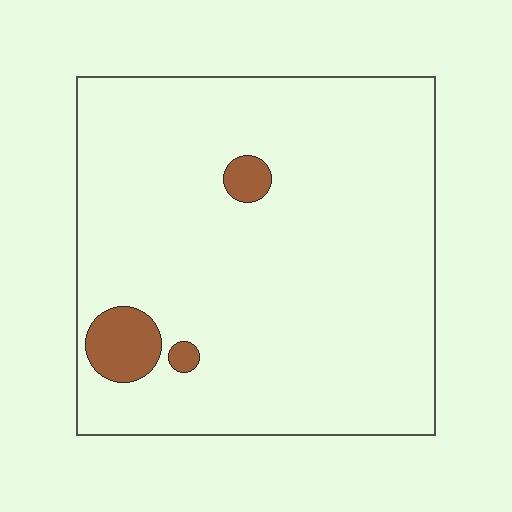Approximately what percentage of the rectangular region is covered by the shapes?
Approximately 5%.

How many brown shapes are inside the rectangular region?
3.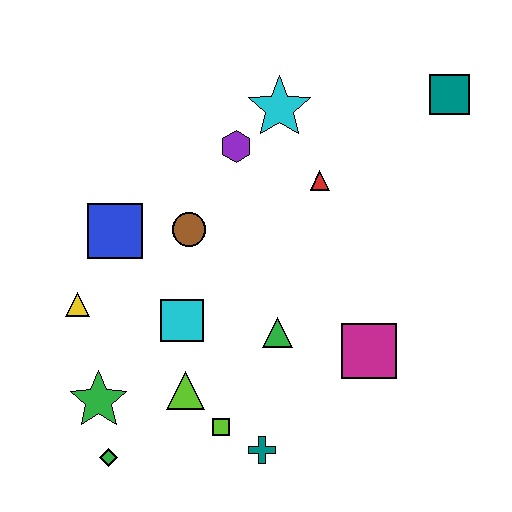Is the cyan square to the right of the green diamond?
Yes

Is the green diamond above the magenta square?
No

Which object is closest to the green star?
The green diamond is closest to the green star.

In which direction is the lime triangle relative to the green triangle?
The lime triangle is to the left of the green triangle.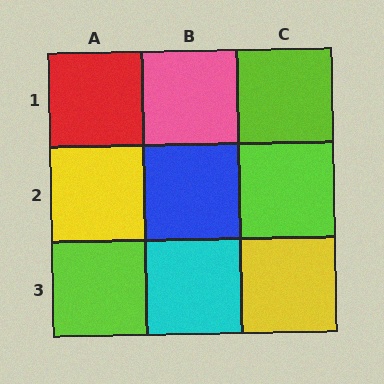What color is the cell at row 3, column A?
Lime.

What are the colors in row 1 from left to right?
Red, pink, lime.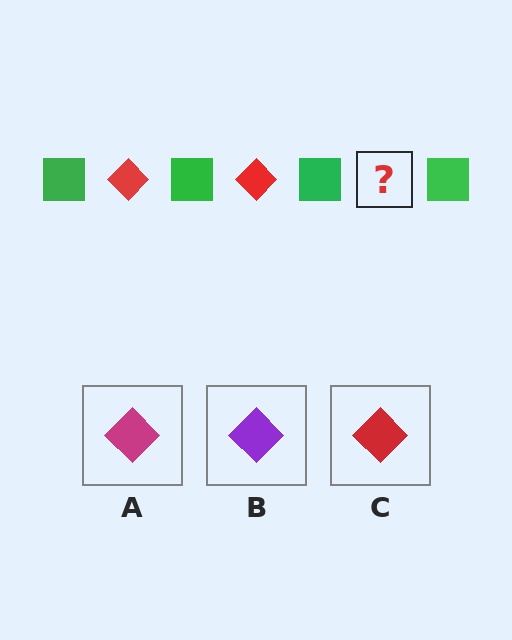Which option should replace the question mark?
Option C.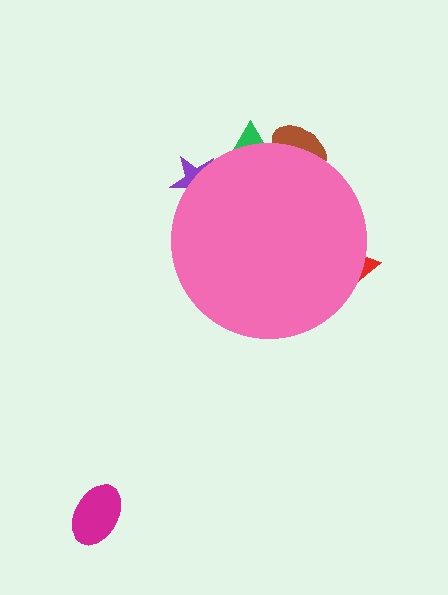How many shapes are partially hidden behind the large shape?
4 shapes are partially hidden.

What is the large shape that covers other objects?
A pink circle.